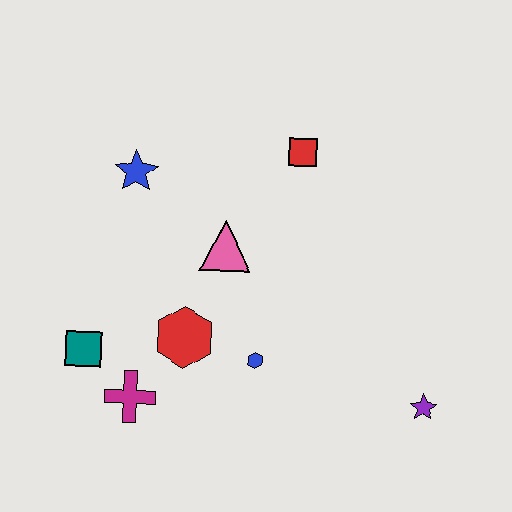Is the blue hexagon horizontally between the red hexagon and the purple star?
Yes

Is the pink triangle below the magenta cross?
No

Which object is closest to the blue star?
The pink triangle is closest to the blue star.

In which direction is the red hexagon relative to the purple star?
The red hexagon is to the left of the purple star.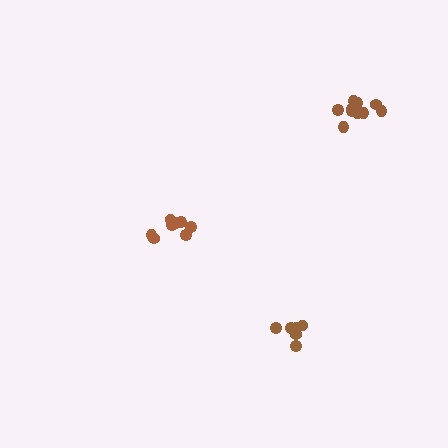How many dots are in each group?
Group 1: 8 dots, Group 2: 10 dots, Group 3: 7 dots (25 total).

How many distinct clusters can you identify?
There are 3 distinct clusters.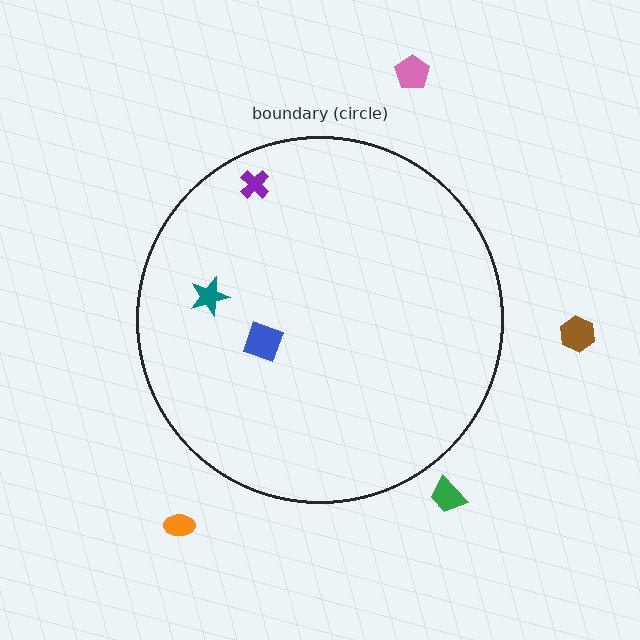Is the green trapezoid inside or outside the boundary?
Outside.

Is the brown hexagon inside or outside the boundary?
Outside.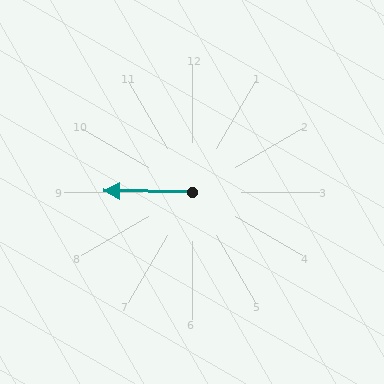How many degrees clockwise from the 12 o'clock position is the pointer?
Approximately 271 degrees.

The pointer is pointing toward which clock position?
Roughly 9 o'clock.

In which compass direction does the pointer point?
West.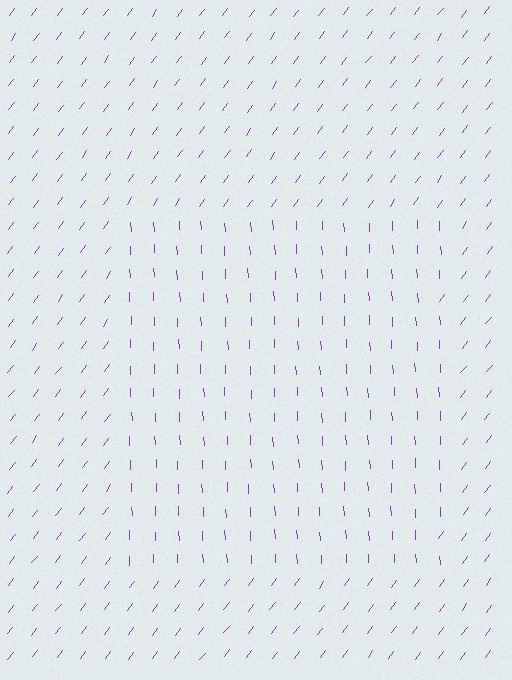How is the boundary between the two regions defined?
The boundary is defined purely by a change in line orientation (approximately 39 degrees difference). All lines are the same color and thickness.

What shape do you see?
I see a rectangle.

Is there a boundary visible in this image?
Yes, there is a texture boundary formed by a change in line orientation.